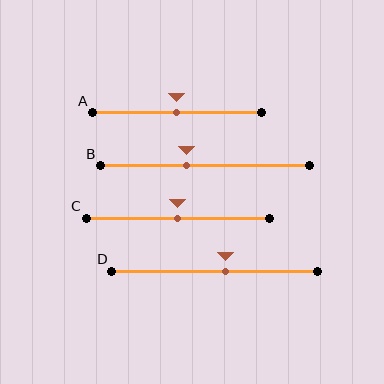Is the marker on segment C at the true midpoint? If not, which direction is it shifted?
Yes, the marker on segment C is at the true midpoint.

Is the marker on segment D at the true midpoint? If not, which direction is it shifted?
No, the marker on segment D is shifted to the right by about 5% of the segment length.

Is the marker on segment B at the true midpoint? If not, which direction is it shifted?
No, the marker on segment B is shifted to the left by about 9% of the segment length.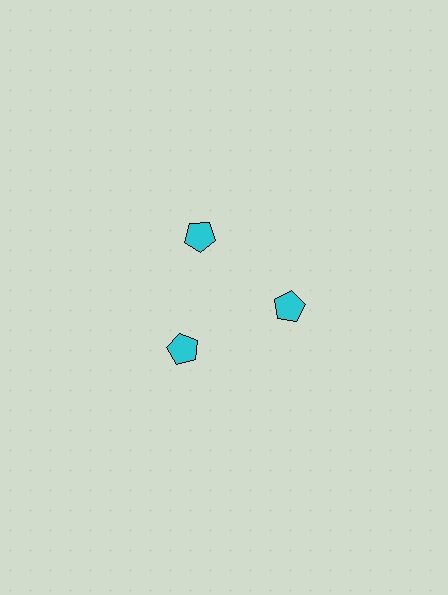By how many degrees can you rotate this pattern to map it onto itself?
The pattern maps onto itself every 120 degrees of rotation.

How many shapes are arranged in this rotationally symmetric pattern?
There are 3 shapes, arranged in 3 groups of 1.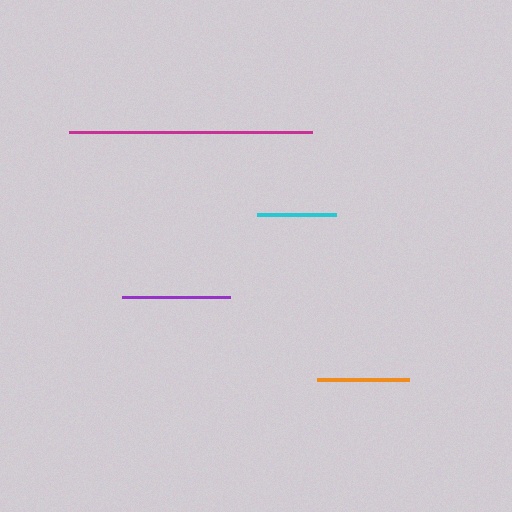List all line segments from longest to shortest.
From longest to shortest: magenta, purple, orange, cyan.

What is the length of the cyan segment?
The cyan segment is approximately 80 pixels long.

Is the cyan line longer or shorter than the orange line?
The orange line is longer than the cyan line.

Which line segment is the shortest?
The cyan line is the shortest at approximately 80 pixels.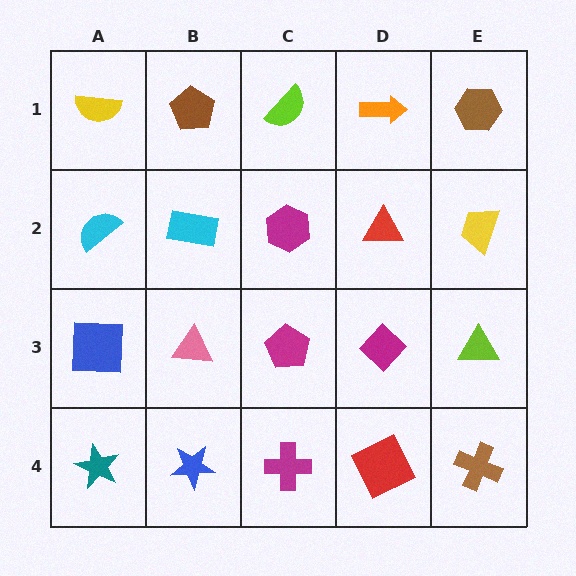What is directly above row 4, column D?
A magenta diamond.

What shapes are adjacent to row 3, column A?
A cyan semicircle (row 2, column A), a teal star (row 4, column A), a pink triangle (row 3, column B).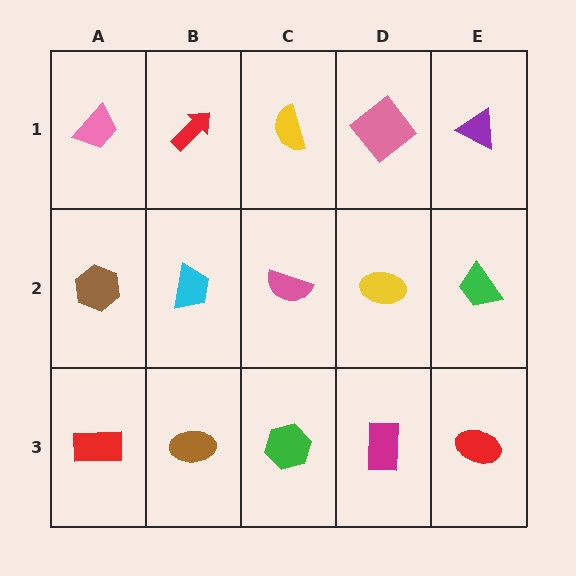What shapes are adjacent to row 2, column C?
A yellow semicircle (row 1, column C), a green hexagon (row 3, column C), a cyan trapezoid (row 2, column B), a yellow ellipse (row 2, column D).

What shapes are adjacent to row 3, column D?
A yellow ellipse (row 2, column D), a green hexagon (row 3, column C), a red ellipse (row 3, column E).